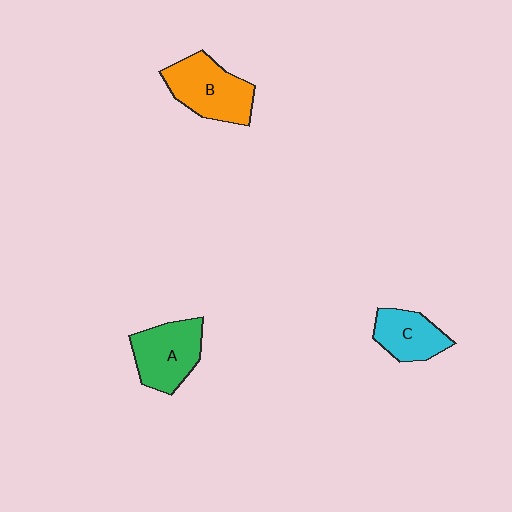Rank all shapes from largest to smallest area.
From largest to smallest: B (orange), A (green), C (cyan).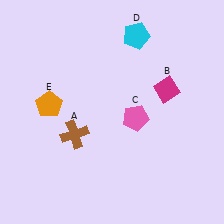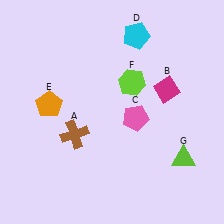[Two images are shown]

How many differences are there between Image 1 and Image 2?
There are 2 differences between the two images.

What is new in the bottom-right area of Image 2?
A lime triangle (G) was added in the bottom-right area of Image 2.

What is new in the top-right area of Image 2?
A lime hexagon (F) was added in the top-right area of Image 2.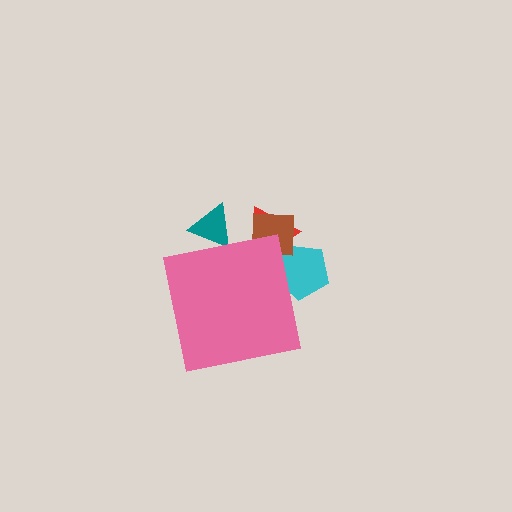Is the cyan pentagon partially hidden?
Yes, the cyan pentagon is partially hidden behind the pink square.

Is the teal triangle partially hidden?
Yes, the teal triangle is partially hidden behind the pink square.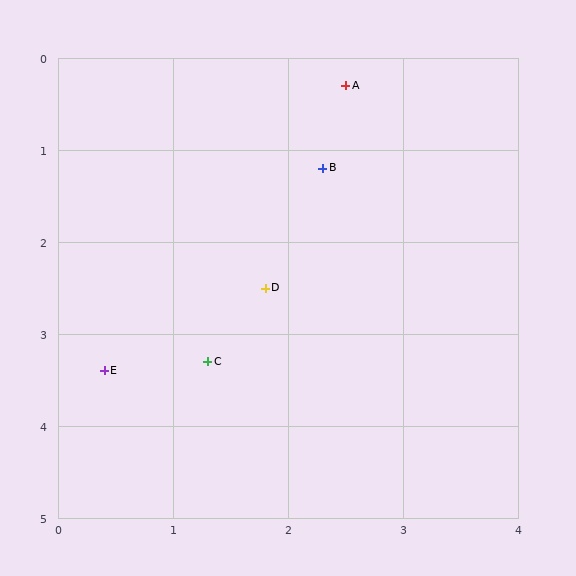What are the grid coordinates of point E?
Point E is at approximately (0.4, 3.4).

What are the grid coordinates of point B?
Point B is at approximately (2.3, 1.2).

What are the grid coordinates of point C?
Point C is at approximately (1.3, 3.3).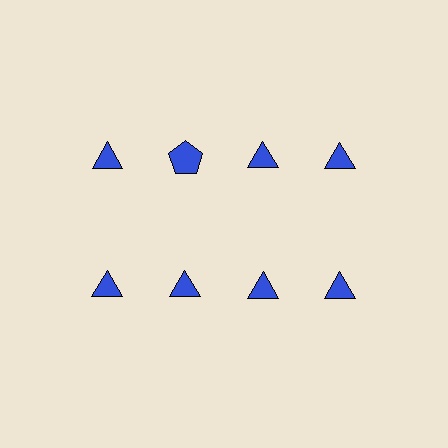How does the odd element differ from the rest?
It has a different shape: pentagon instead of triangle.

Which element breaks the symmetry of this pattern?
The blue pentagon in the top row, second from left column breaks the symmetry. All other shapes are blue triangles.